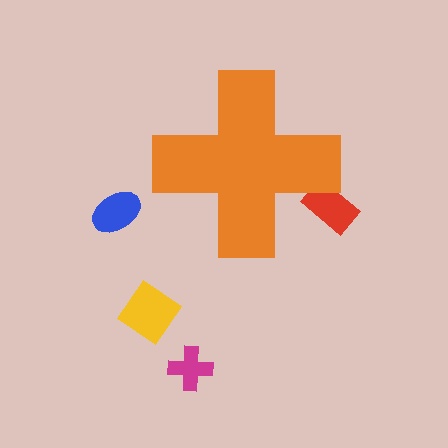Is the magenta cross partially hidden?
No, the magenta cross is fully visible.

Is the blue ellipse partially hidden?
No, the blue ellipse is fully visible.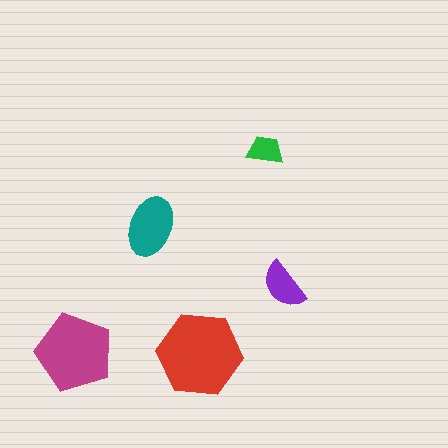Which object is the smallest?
The green trapezoid.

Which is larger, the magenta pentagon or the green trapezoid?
The magenta pentagon.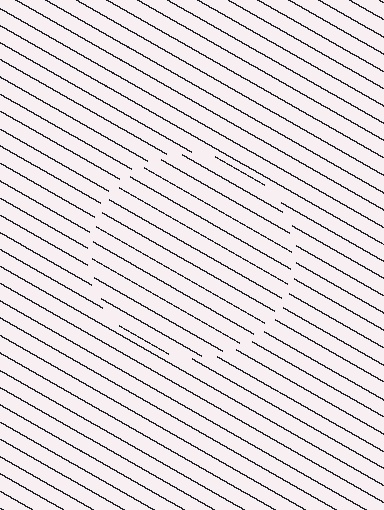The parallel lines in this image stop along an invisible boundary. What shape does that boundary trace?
An illusory circle. The interior of the shape contains the same grating, shifted by half a period — the contour is defined by the phase discontinuity where line-ends from the inner and outer gratings abut.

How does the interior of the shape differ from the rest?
The interior of the shape contains the same grating, shifted by half a period — the contour is defined by the phase discontinuity where line-ends from the inner and outer gratings abut.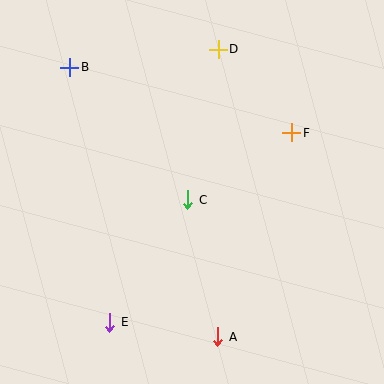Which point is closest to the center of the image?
Point C at (188, 200) is closest to the center.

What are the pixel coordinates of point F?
Point F is at (292, 133).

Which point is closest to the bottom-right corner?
Point A is closest to the bottom-right corner.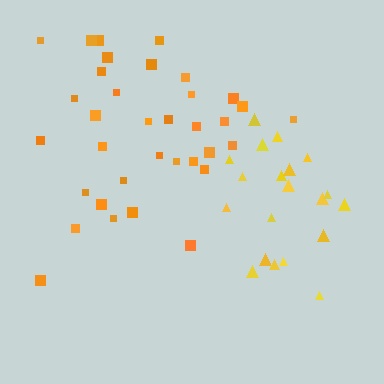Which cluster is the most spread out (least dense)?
Yellow.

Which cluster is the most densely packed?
Orange.